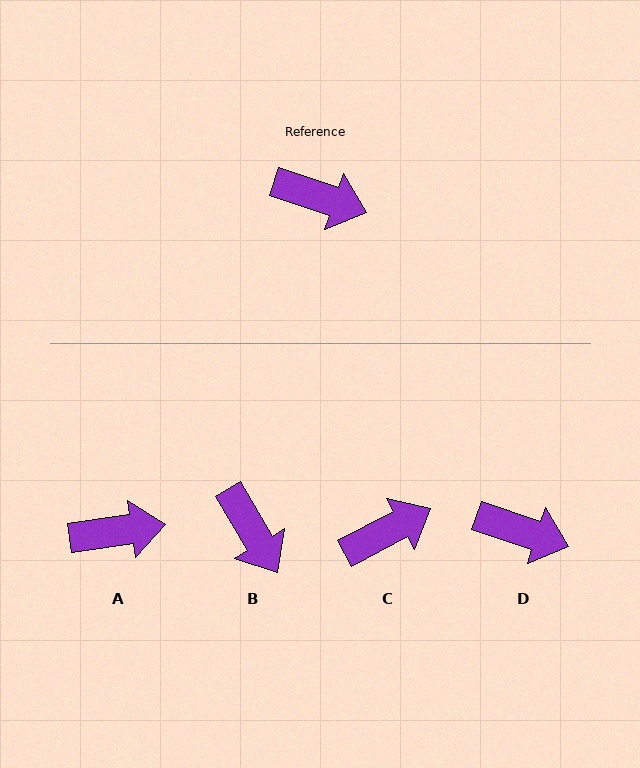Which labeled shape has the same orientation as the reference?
D.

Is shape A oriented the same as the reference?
No, it is off by about 26 degrees.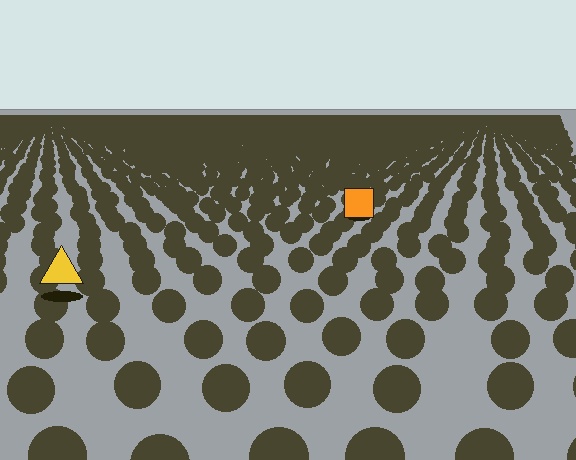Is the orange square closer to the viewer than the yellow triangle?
No. The yellow triangle is closer — you can tell from the texture gradient: the ground texture is coarser near it.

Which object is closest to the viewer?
The yellow triangle is closest. The texture marks near it are larger and more spread out.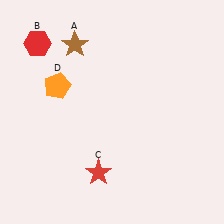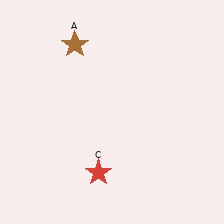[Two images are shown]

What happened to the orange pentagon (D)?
The orange pentagon (D) was removed in Image 2. It was in the top-left area of Image 1.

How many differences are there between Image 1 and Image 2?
There are 2 differences between the two images.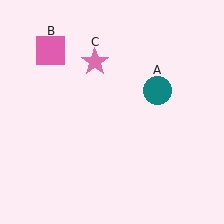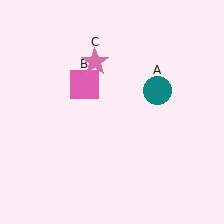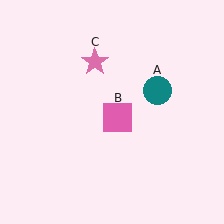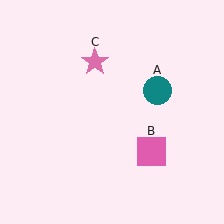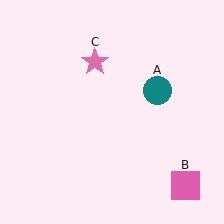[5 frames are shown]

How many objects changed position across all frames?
1 object changed position: pink square (object B).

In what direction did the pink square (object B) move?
The pink square (object B) moved down and to the right.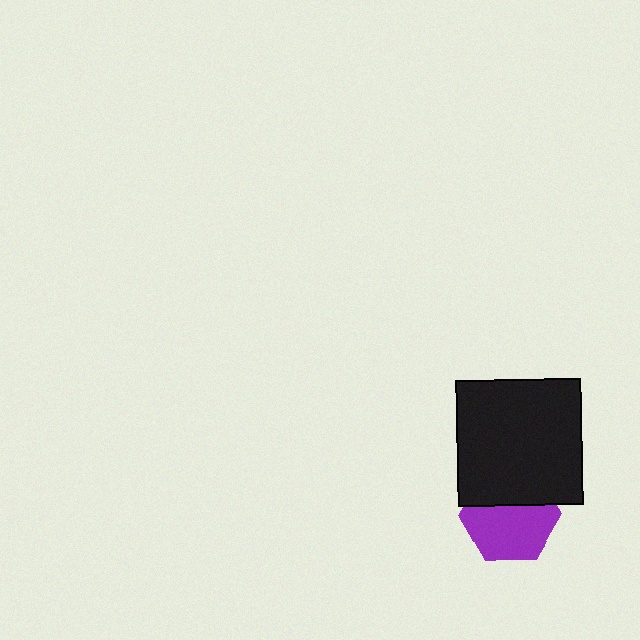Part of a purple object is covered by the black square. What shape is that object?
It is a hexagon.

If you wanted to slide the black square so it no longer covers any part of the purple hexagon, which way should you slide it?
Slide it up — that is the most direct way to separate the two shapes.